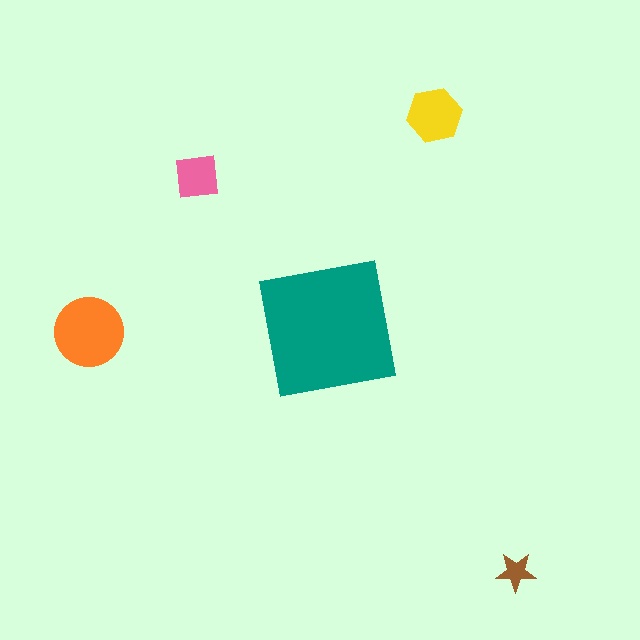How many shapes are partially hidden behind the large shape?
0 shapes are partially hidden.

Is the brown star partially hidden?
No, the brown star is fully visible.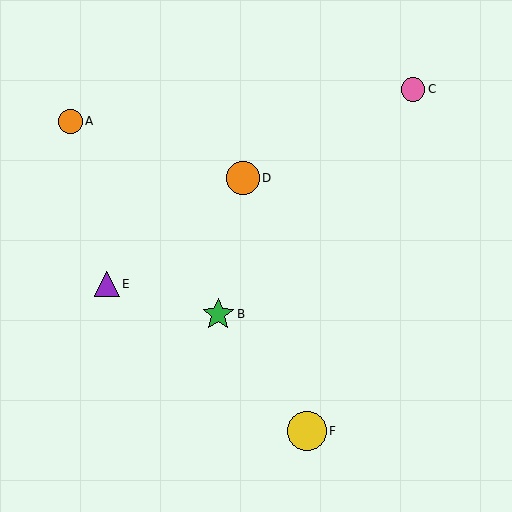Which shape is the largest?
The yellow circle (labeled F) is the largest.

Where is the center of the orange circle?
The center of the orange circle is at (70, 121).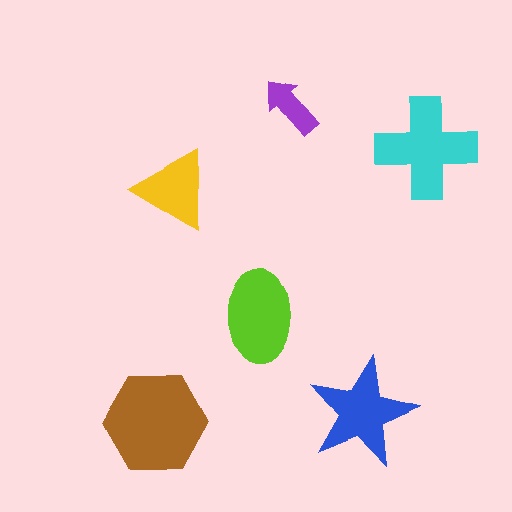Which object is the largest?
The brown hexagon.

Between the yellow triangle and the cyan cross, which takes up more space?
The cyan cross.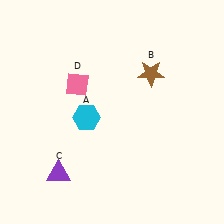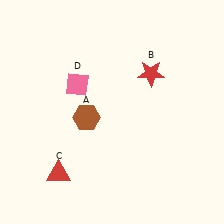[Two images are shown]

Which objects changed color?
A changed from cyan to brown. B changed from brown to red. C changed from purple to red.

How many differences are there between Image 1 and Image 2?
There are 3 differences between the two images.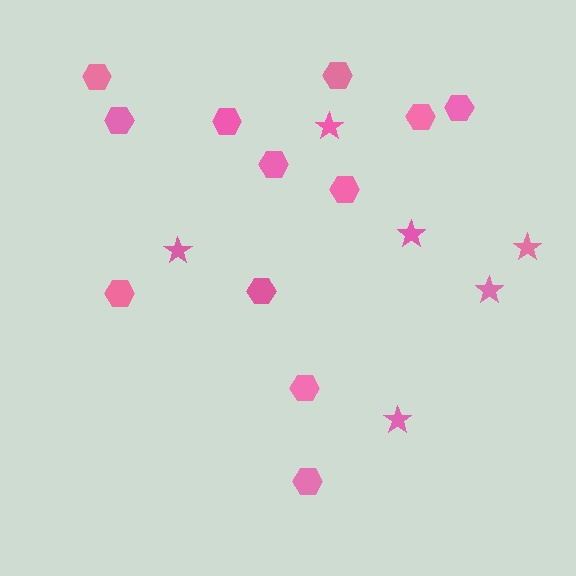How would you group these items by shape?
There are 2 groups: one group of stars (6) and one group of hexagons (12).